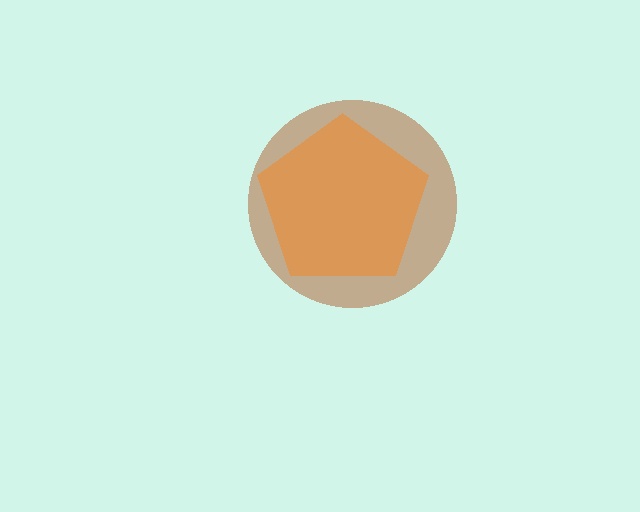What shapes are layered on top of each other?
The layered shapes are: a brown circle, an orange pentagon.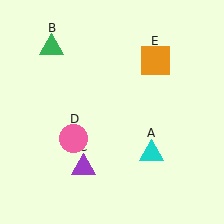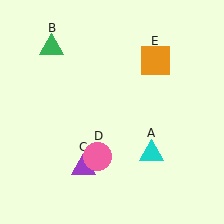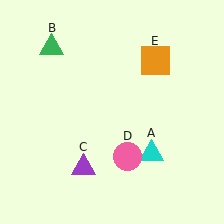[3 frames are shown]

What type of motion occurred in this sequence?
The pink circle (object D) rotated counterclockwise around the center of the scene.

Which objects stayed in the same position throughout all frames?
Cyan triangle (object A) and green triangle (object B) and purple triangle (object C) and orange square (object E) remained stationary.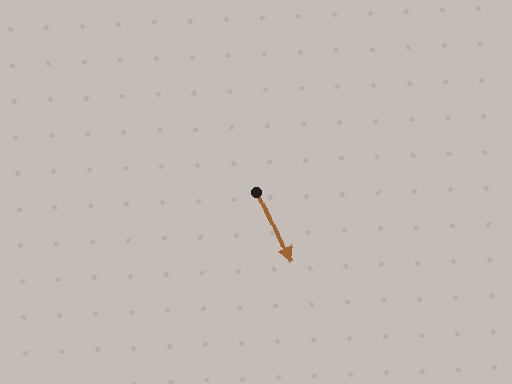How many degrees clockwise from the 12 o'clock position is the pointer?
Approximately 156 degrees.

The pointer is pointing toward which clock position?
Roughly 5 o'clock.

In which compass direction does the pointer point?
Southeast.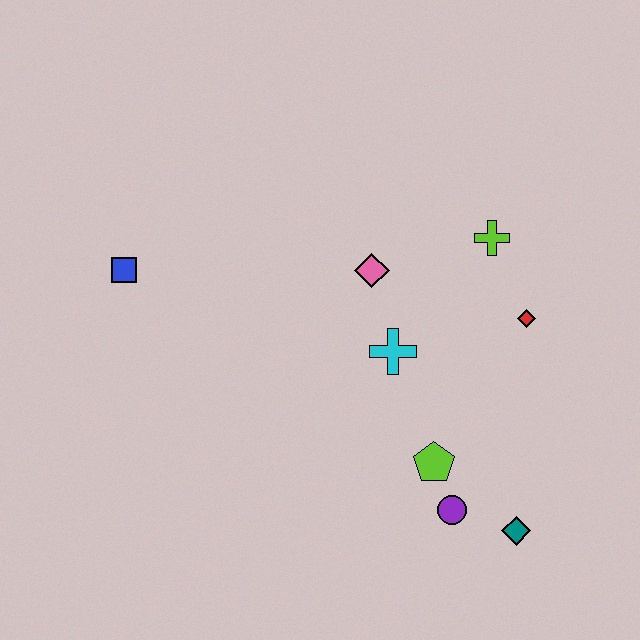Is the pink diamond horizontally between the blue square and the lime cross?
Yes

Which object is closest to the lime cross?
The red diamond is closest to the lime cross.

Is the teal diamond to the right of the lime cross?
Yes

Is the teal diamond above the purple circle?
No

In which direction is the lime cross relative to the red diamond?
The lime cross is above the red diamond.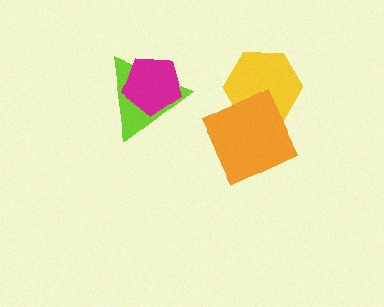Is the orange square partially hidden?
No, no other shape covers it.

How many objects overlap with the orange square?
1 object overlaps with the orange square.